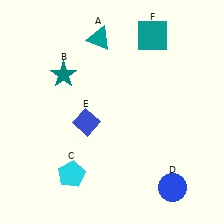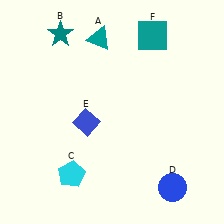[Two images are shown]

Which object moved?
The teal star (B) moved up.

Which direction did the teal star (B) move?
The teal star (B) moved up.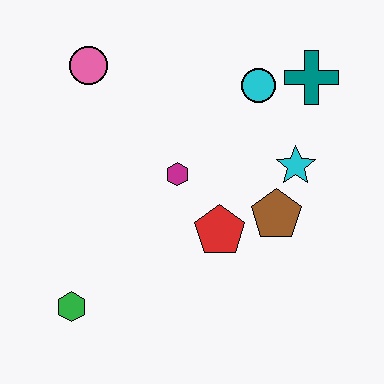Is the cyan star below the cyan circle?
Yes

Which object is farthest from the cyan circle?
The green hexagon is farthest from the cyan circle.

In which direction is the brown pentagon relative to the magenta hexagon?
The brown pentagon is to the right of the magenta hexagon.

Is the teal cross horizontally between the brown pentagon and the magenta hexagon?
No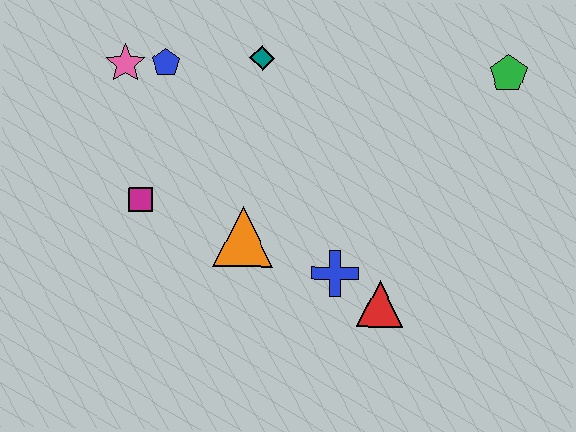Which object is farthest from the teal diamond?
The red triangle is farthest from the teal diamond.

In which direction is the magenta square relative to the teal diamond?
The magenta square is below the teal diamond.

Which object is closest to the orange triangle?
The blue cross is closest to the orange triangle.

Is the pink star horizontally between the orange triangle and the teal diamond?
No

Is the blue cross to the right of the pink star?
Yes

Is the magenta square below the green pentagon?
Yes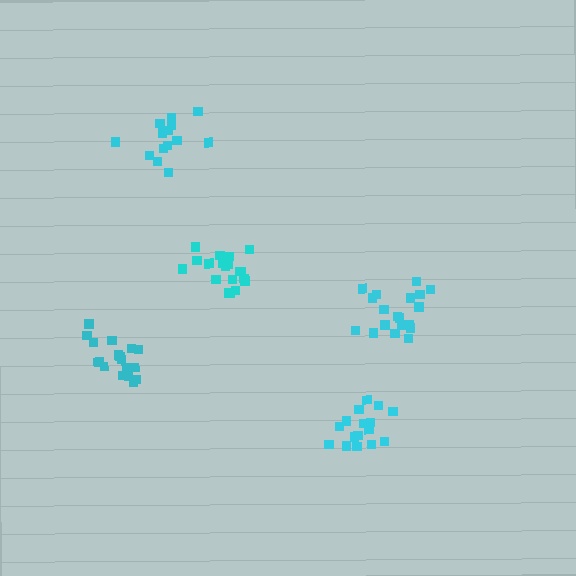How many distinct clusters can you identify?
There are 5 distinct clusters.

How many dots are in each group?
Group 1: 19 dots, Group 2: 20 dots, Group 3: 17 dots, Group 4: 18 dots, Group 5: 15 dots (89 total).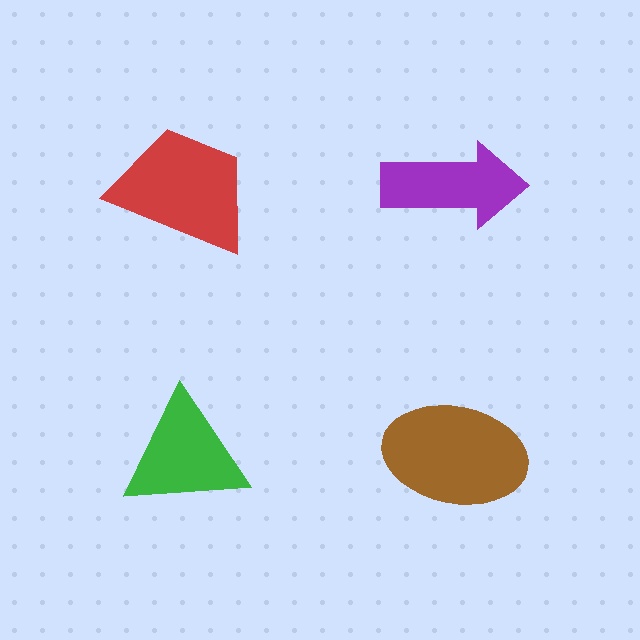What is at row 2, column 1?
A green triangle.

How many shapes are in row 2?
2 shapes.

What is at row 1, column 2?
A purple arrow.